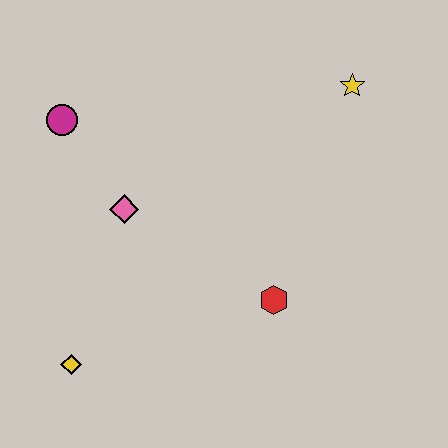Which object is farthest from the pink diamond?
The yellow star is farthest from the pink diamond.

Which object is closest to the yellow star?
The red hexagon is closest to the yellow star.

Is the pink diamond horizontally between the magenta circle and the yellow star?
Yes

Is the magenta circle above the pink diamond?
Yes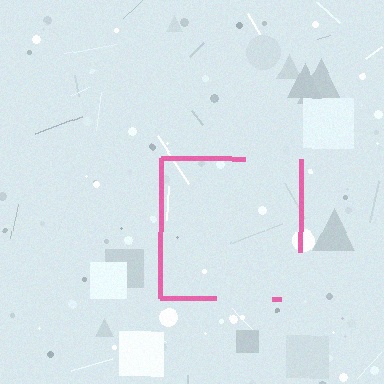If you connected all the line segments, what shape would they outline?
They would outline a square.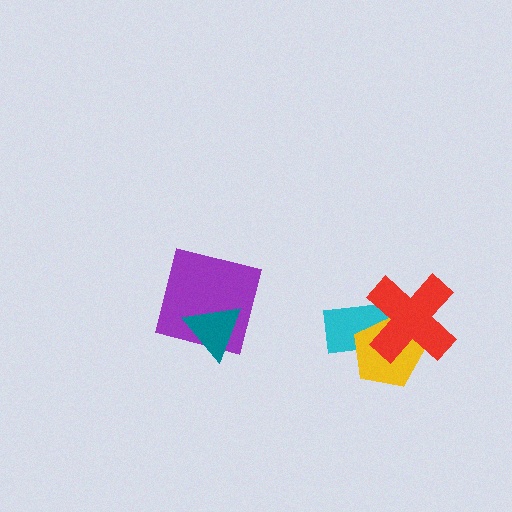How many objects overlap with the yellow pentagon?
2 objects overlap with the yellow pentagon.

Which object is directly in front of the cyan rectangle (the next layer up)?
The yellow pentagon is directly in front of the cyan rectangle.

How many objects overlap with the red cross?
2 objects overlap with the red cross.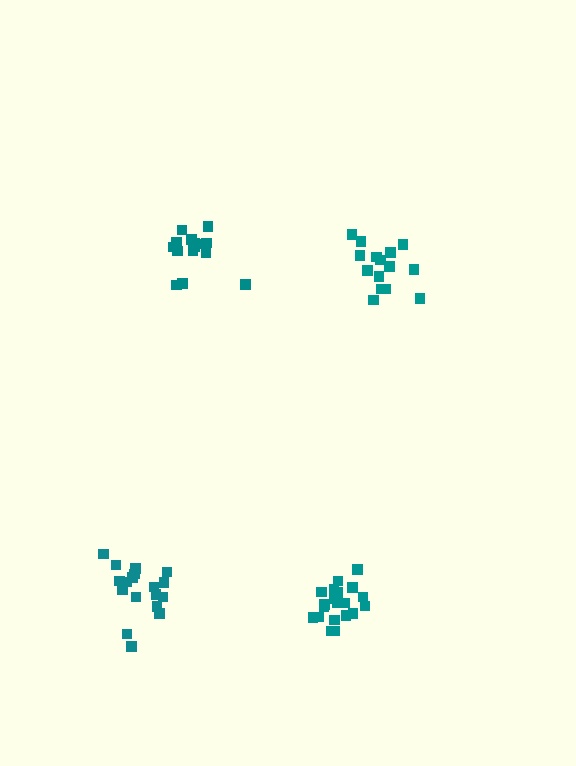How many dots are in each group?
Group 1: 20 dots, Group 2: 15 dots, Group 3: 15 dots, Group 4: 18 dots (68 total).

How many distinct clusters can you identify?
There are 4 distinct clusters.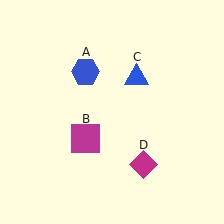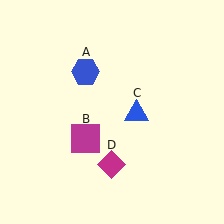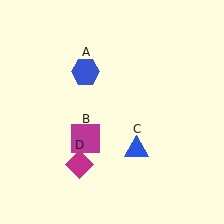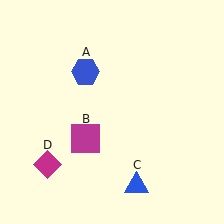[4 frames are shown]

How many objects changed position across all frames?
2 objects changed position: blue triangle (object C), magenta diamond (object D).